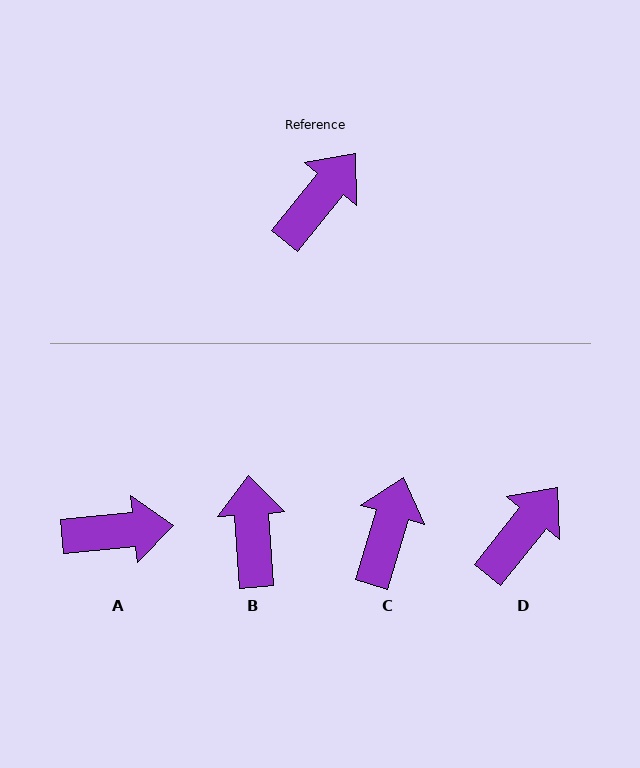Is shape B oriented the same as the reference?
No, it is off by about 43 degrees.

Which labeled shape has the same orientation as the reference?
D.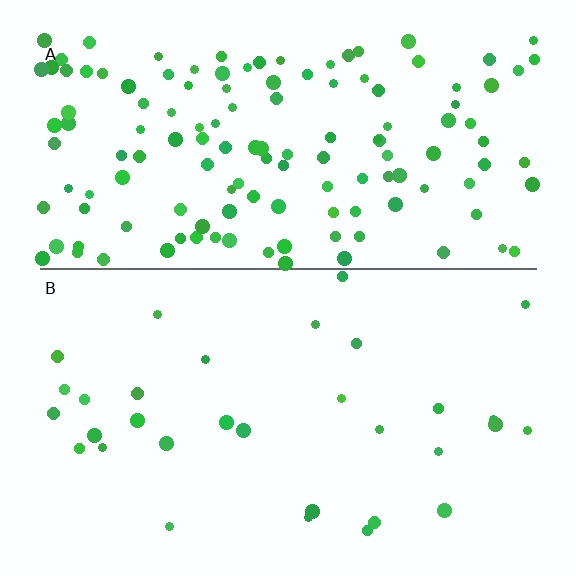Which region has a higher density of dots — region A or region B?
A (the top).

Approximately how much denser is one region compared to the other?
Approximately 4.3× — region A over region B.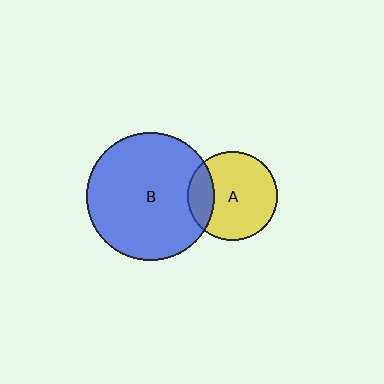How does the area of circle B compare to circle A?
Approximately 2.0 times.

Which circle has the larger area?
Circle B (blue).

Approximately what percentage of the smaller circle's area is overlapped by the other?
Approximately 20%.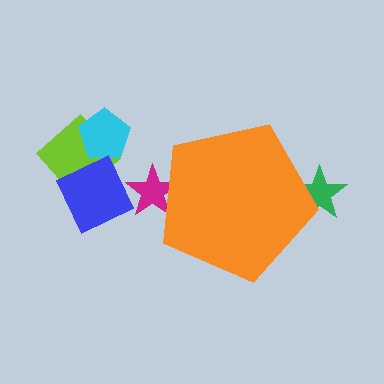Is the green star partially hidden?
Yes, the green star is partially hidden behind the orange pentagon.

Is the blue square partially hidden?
No, the blue square is fully visible.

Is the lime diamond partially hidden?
No, the lime diamond is fully visible.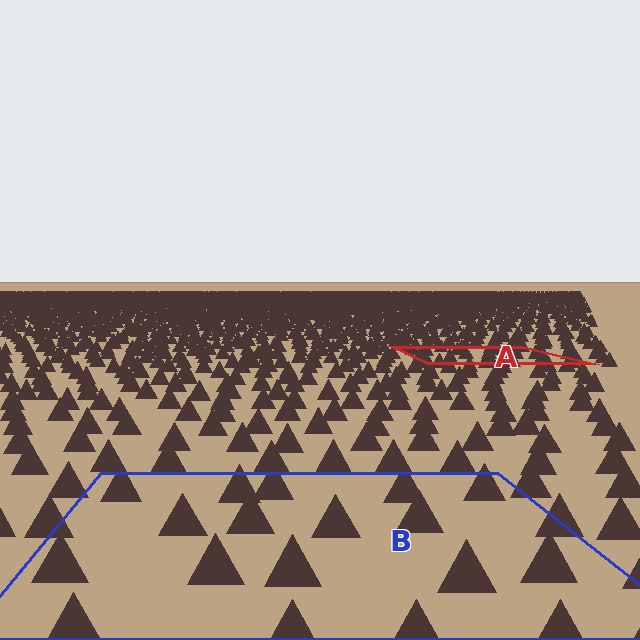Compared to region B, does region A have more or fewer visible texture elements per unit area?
Region A has more texture elements per unit area — they are packed more densely because it is farther away.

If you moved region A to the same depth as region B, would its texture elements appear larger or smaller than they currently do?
They would appear larger. At a closer depth, the same texture elements are projected at a bigger on-screen size.